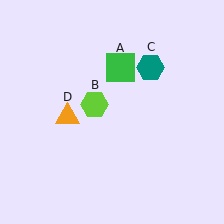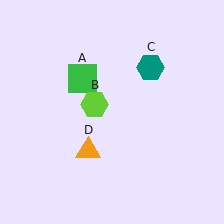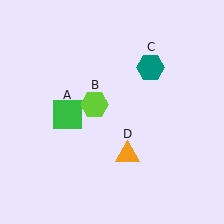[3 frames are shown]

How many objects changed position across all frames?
2 objects changed position: green square (object A), orange triangle (object D).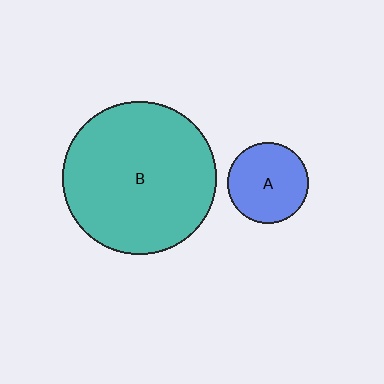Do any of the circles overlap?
No, none of the circles overlap.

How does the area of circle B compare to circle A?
Approximately 3.6 times.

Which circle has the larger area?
Circle B (teal).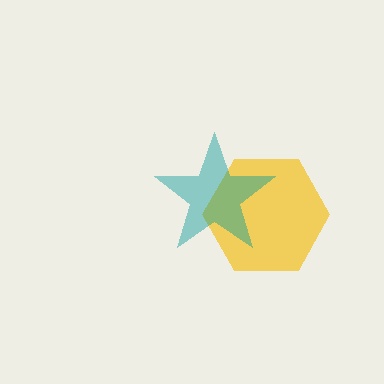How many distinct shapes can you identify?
There are 2 distinct shapes: a yellow hexagon, a teal star.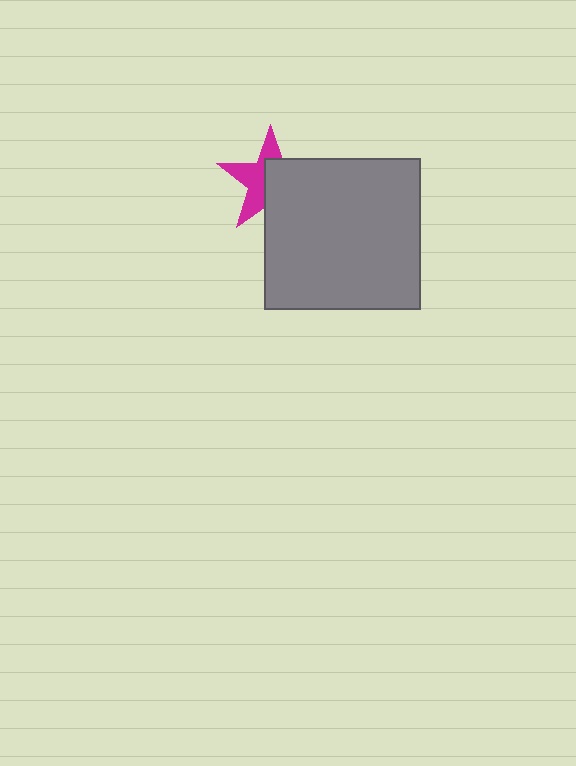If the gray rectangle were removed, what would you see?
You would see the complete magenta star.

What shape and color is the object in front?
The object in front is a gray rectangle.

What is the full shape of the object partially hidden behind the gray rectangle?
The partially hidden object is a magenta star.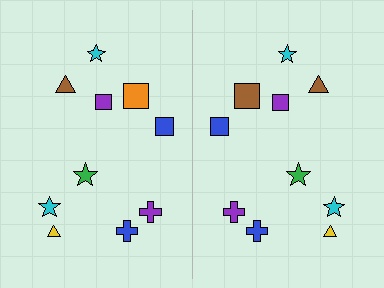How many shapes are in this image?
There are 20 shapes in this image.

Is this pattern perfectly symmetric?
No, the pattern is not perfectly symmetric. The brown square on the right side breaks the symmetry — its mirror counterpart is orange.